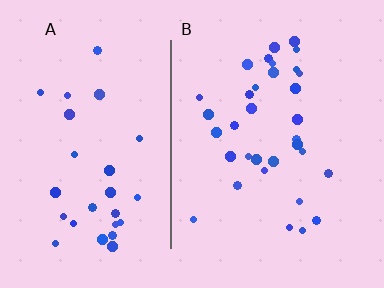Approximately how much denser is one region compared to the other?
Approximately 1.2× — region B over region A.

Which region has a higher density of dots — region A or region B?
B (the right).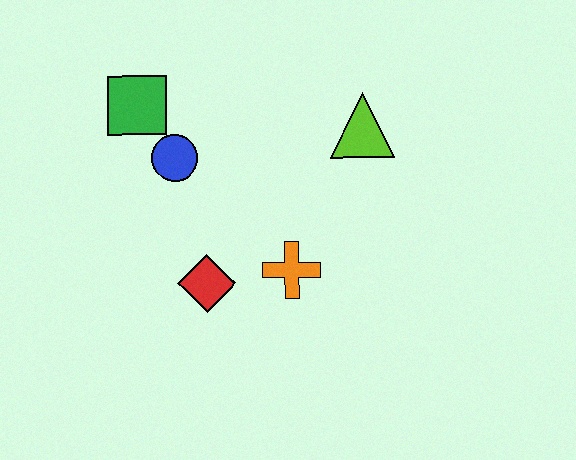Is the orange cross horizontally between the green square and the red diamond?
No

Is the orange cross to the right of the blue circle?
Yes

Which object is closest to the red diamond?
The orange cross is closest to the red diamond.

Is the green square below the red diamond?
No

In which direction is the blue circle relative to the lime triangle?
The blue circle is to the left of the lime triangle.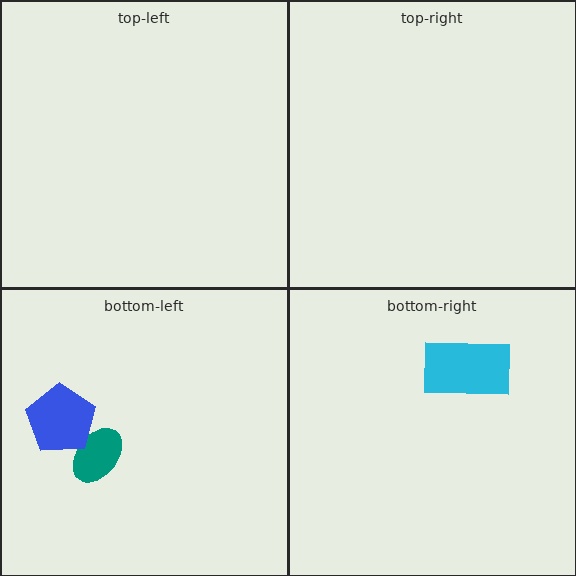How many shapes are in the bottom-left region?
2.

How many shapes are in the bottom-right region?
1.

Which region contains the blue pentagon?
The bottom-left region.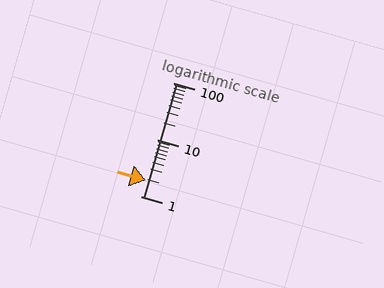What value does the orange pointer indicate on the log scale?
The pointer indicates approximately 1.9.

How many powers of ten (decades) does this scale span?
The scale spans 2 decades, from 1 to 100.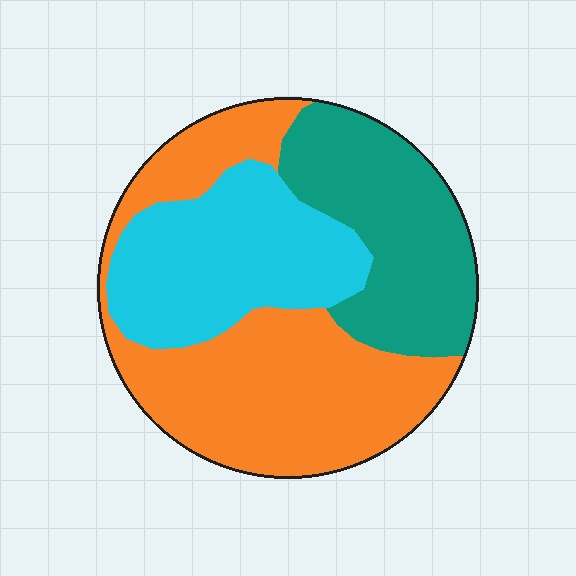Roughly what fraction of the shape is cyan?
Cyan takes up about one quarter (1/4) of the shape.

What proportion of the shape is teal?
Teal takes up about one quarter (1/4) of the shape.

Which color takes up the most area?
Orange, at roughly 45%.